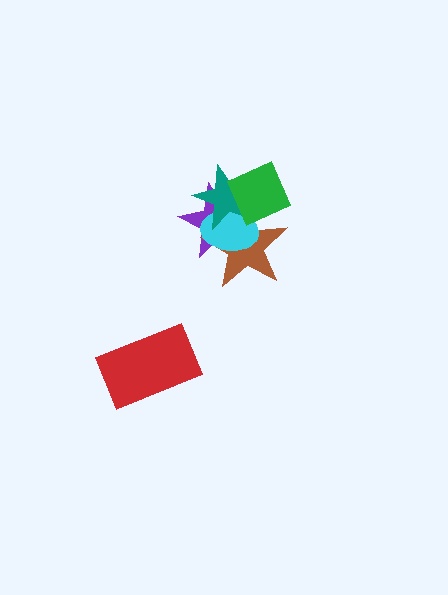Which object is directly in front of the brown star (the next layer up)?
The cyan ellipse is directly in front of the brown star.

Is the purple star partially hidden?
Yes, it is partially covered by another shape.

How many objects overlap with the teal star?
4 objects overlap with the teal star.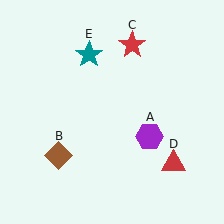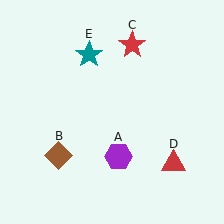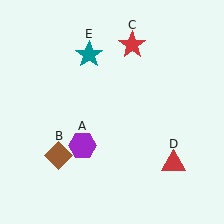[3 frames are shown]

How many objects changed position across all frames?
1 object changed position: purple hexagon (object A).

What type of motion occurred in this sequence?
The purple hexagon (object A) rotated clockwise around the center of the scene.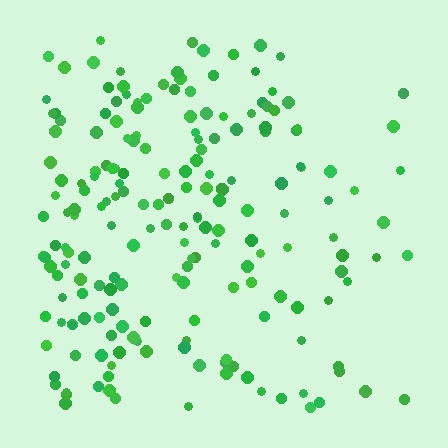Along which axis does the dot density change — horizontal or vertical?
Horizontal.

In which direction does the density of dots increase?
From right to left, with the left side densest.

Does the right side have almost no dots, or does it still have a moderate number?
Still a moderate number, just noticeably fewer than the left.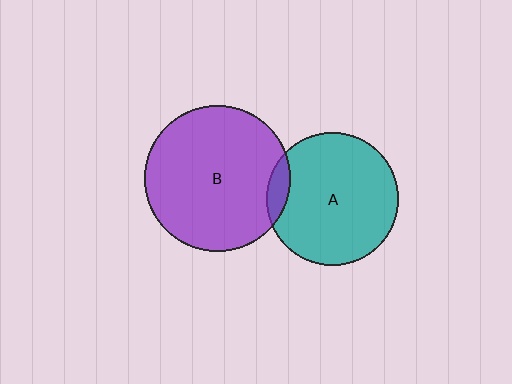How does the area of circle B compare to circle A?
Approximately 1.2 times.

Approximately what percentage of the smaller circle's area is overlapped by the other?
Approximately 10%.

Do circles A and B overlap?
Yes.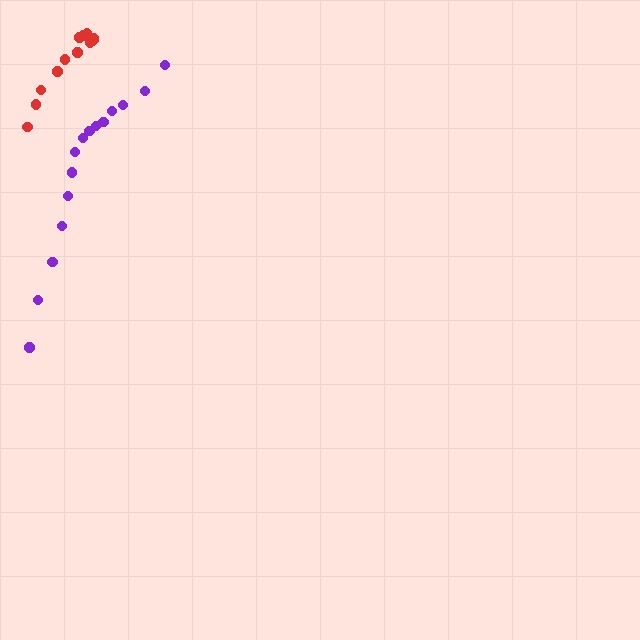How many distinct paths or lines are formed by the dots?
There are 2 distinct paths.